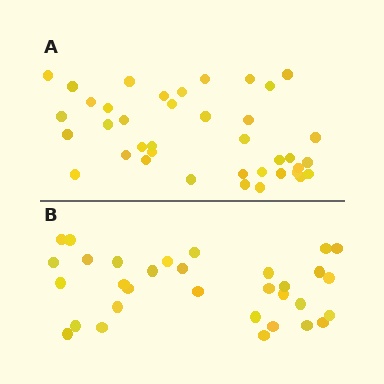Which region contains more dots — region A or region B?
Region A (the top region) has more dots.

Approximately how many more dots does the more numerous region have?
Region A has roughly 8 or so more dots than region B.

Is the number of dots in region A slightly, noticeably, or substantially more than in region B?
Region A has only slightly more — the two regions are fairly close. The ratio is roughly 1.2 to 1.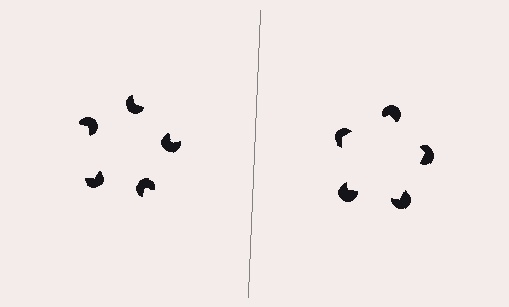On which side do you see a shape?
An illusory pentagon appears on the right side. On the left side the wedge cuts are rotated, so no coherent shape forms.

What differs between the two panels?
The pac-man discs are positioned identically on both sides; only the wedge orientations differ. On the right they align to a pentagon; on the left they are misaligned.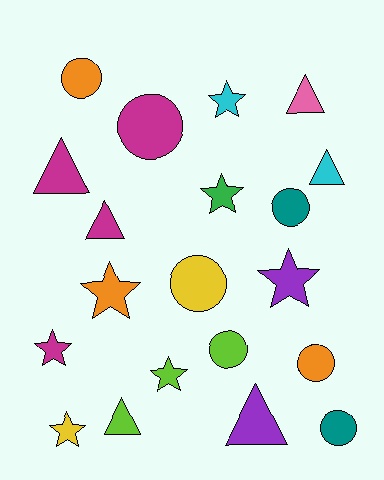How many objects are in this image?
There are 20 objects.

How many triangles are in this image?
There are 6 triangles.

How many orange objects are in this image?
There are 3 orange objects.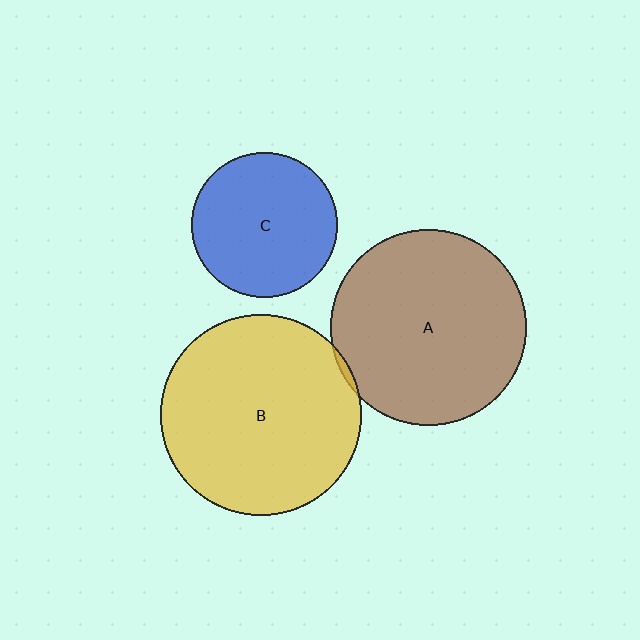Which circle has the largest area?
Circle B (yellow).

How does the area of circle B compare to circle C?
Approximately 1.9 times.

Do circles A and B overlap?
Yes.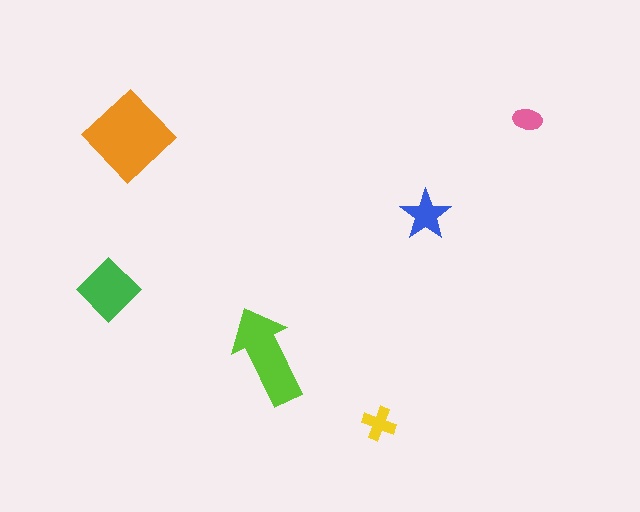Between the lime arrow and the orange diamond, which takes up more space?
The orange diamond.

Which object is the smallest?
The pink ellipse.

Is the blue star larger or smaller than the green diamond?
Smaller.